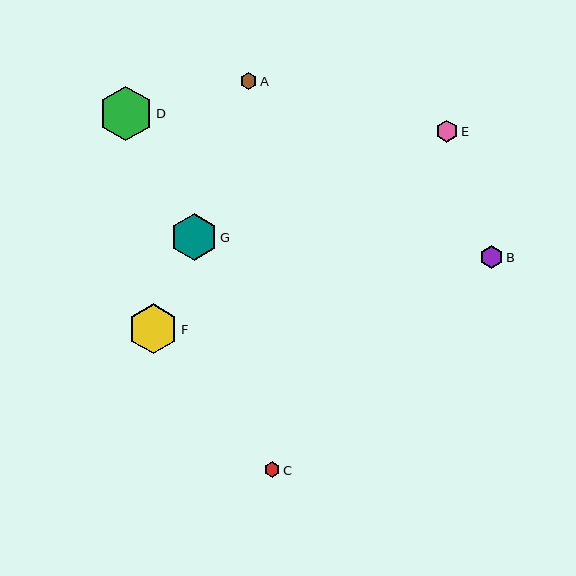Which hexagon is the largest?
Hexagon D is the largest with a size of approximately 54 pixels.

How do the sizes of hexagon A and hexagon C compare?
Hexagon A and hexagon C are approximately the same size.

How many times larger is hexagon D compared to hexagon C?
Hexagon D is approximately 3.5 times the size of hexagon C.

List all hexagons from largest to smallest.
From largest to smallest: D, F, G, B, E, A, C.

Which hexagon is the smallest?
Hexagon C is the smallest with a size of approximately 16 pixels.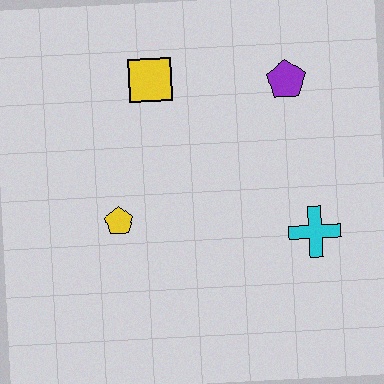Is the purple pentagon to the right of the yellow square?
Yes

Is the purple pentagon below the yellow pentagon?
No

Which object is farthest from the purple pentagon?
The yellow pentagon is farthest from the purple pentagon.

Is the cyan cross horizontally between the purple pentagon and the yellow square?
No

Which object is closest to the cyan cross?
The purple pentagon is closest to the cyan cross.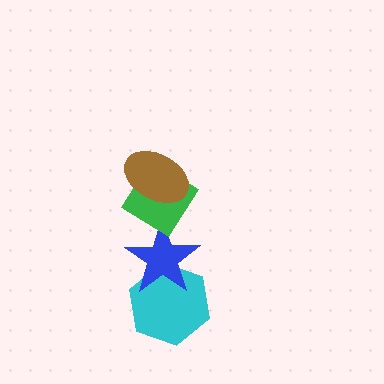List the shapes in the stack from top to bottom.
From top to bottom: the brown ellipse, the green diamond, the blue star, the cyan hexagon.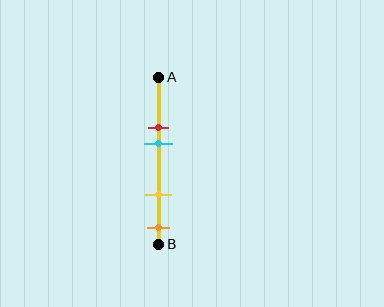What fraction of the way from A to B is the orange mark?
The orange mark is approximately 90% (0.9) of the way from A to B.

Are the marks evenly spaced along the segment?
No, the marks are not evenly spaced.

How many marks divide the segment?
There are 4 marks dividing the segment.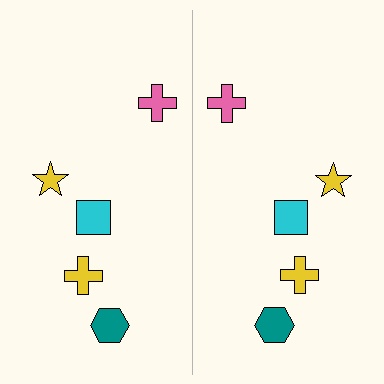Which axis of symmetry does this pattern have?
The pattern has a vertical axis of symmetry running through the center of the image.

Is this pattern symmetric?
Yes, this pattern has bilateral (reflection) symmetry.